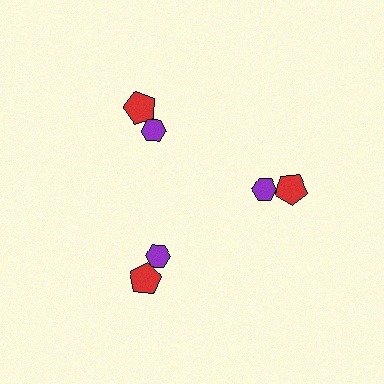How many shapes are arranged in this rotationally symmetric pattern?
There are 6 shapes, arranged in 3 groups of 2.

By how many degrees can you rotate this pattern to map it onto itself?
The pattern maps onto itself every 120 degrees of rotation.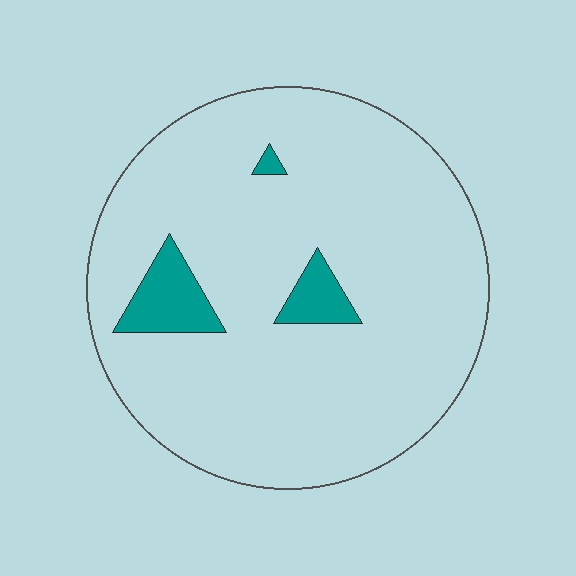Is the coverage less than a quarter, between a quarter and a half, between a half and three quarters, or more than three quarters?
Less than a quarter.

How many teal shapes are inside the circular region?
3.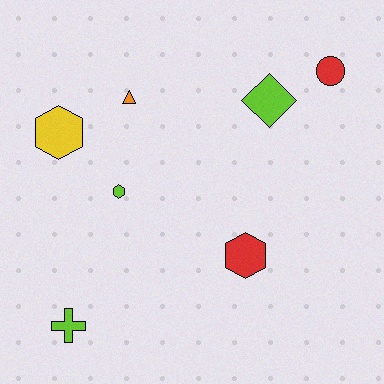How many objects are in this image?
There are 7 objects.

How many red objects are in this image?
There are 2 red objects.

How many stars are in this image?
There are no stars.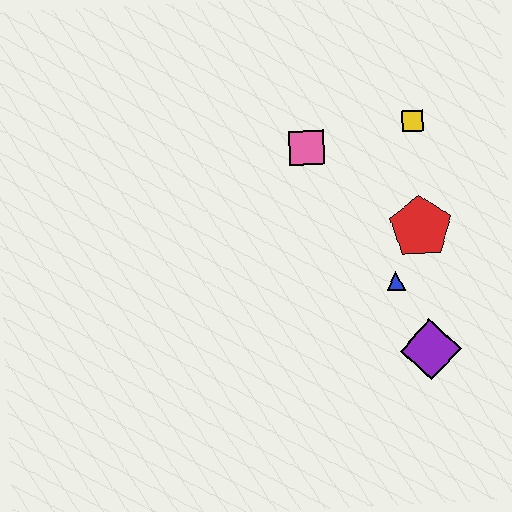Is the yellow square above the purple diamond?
Yes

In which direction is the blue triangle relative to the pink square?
The blue triangle is below the pink square.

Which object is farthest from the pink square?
The purple diamond is farthest from the pink square.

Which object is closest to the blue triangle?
The red pentagon is closest to the blue triangle.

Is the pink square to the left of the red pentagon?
Yes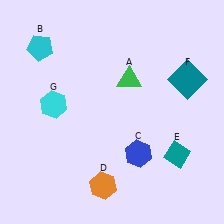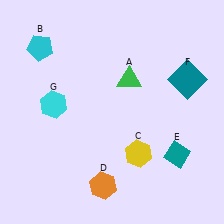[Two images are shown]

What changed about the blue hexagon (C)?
In Image 1, C is blue. In Image 2, it changed to yellow.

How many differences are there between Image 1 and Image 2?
There is 1 difference between the two images.